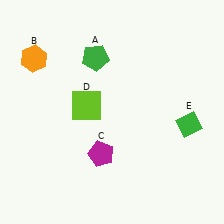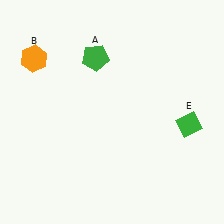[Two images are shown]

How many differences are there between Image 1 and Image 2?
There are 2 differences between the two images.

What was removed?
The magenta pentagon (C), the lime square (D) were removed in Image 2.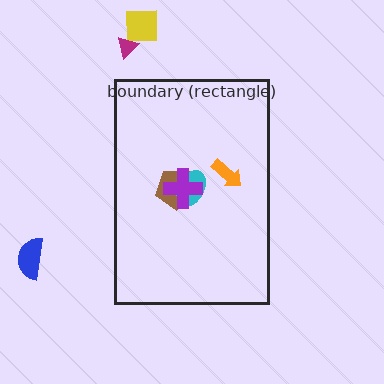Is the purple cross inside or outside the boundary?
Inside.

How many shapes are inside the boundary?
4 inside, 3 outside.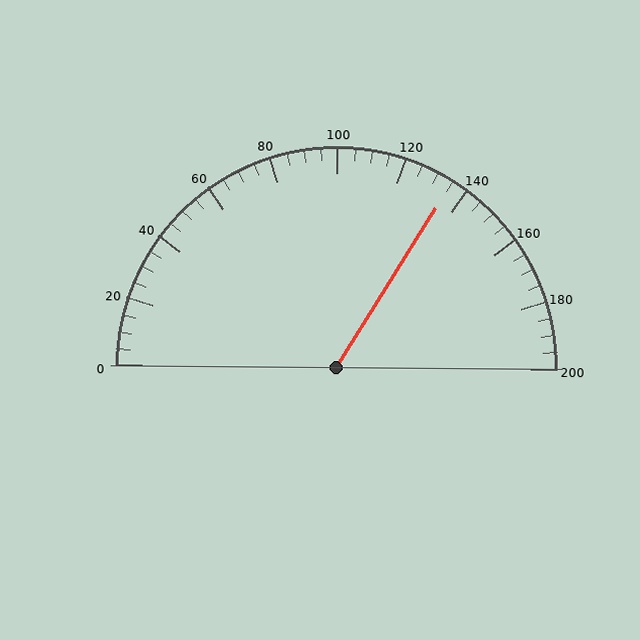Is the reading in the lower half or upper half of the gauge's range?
The reading is in the upper half of the range (0 to 200).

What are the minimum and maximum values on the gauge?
The gauge ranges from 0 to 200.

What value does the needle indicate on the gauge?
The needle indicates approximately 135.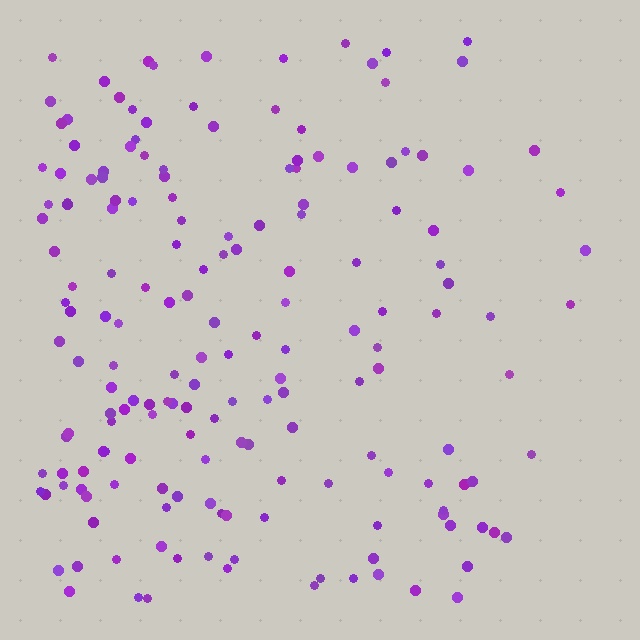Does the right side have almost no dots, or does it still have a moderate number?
Still a moderate number, just noticeably fewer than the left.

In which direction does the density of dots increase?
From right to left, with the left side densest.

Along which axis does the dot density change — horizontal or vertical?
Horizontal.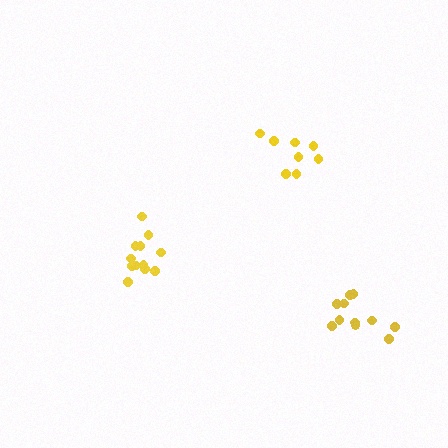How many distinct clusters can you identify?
There are 3 distinct clusters.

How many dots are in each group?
Group 1: 11 dots, Group 2: 12 dots, Group 3: 8 dots (31 total).